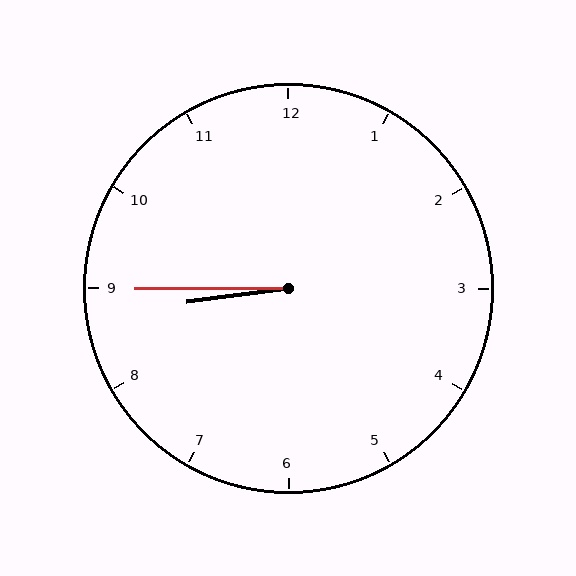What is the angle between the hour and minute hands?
Approximately 8 degrees.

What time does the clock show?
8:45.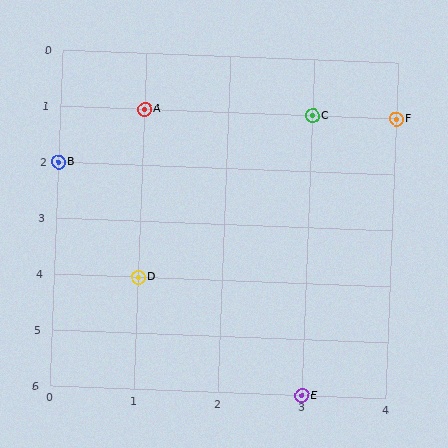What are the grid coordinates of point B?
Point B is at grid coordinates (0, 2).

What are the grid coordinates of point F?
Point F is at grid coordinates (4, 1).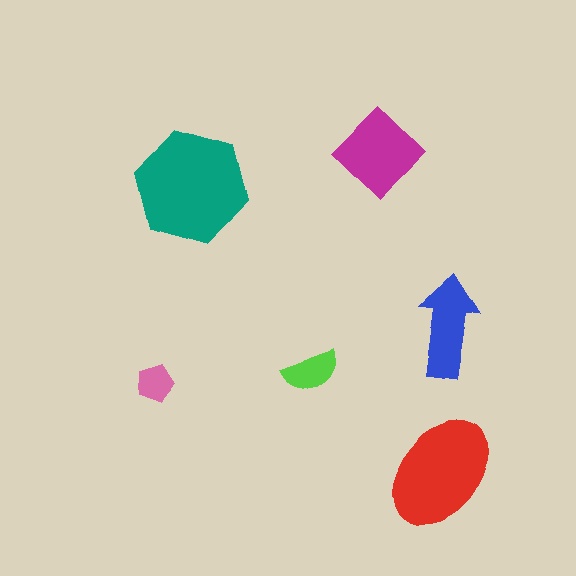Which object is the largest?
The teal hexagon.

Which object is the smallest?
The pink pentagon.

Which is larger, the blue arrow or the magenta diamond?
The magenta diamond.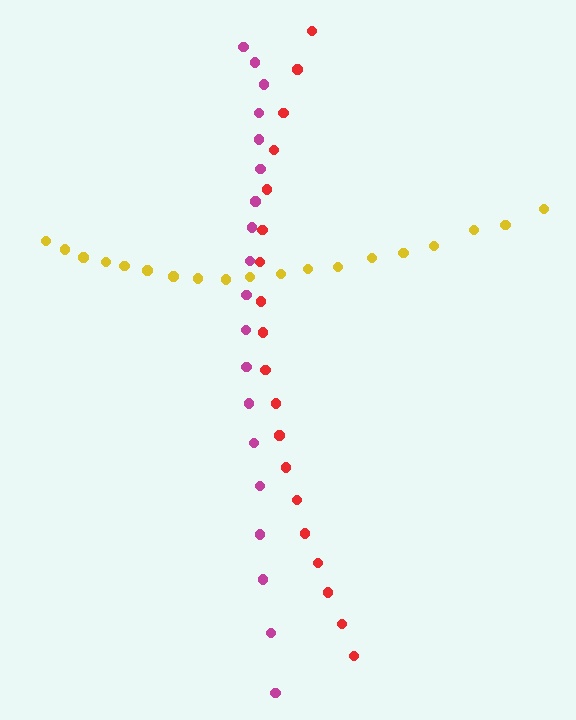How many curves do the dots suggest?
There are 3 distinct paths.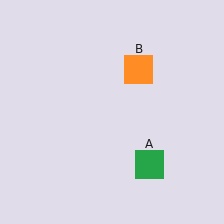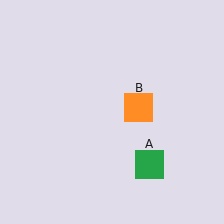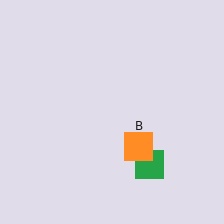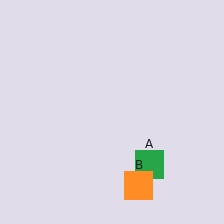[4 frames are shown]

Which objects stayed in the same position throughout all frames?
Green square (object A) remained stationary.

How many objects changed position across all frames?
1 object changed position: orange square (object B).